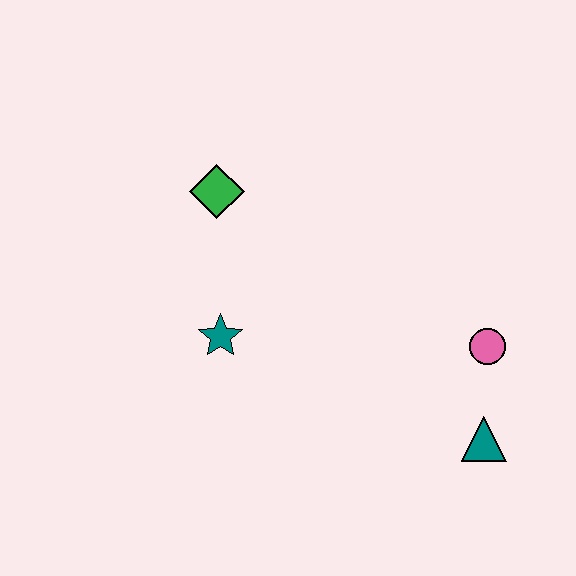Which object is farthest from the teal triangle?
The green diamond is farthest from the teal triangle.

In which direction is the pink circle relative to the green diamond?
The pink circle is to the right of the green diamond.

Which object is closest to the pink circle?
The teal triangle is closest to the pink circle.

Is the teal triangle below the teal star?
Yes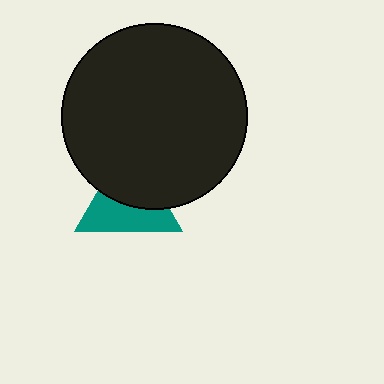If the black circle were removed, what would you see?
You would see the complete teal triangle.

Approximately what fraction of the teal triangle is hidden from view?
Roughly 50% of the teal triangle is hidden behind the black circle.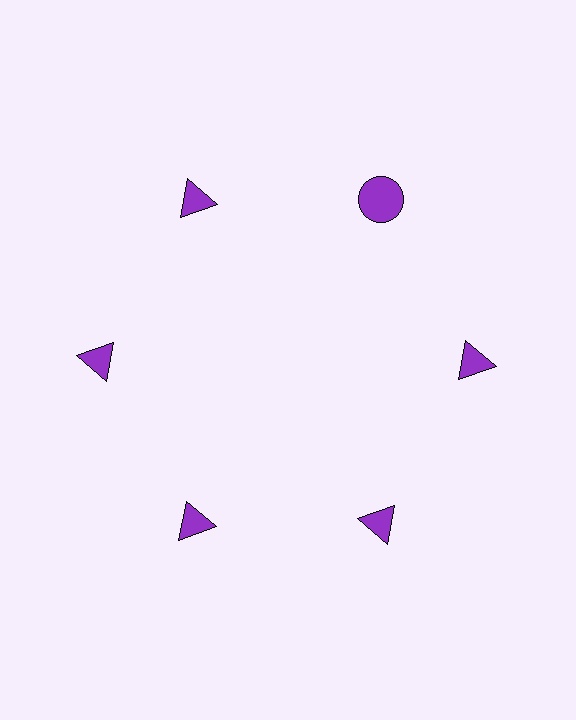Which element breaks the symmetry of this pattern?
The purple circle at roughly the 1 o'clock position breaks the symmetry. All other shapes are purple triangles.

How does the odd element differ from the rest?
It has a different shape: circle instead of triangle.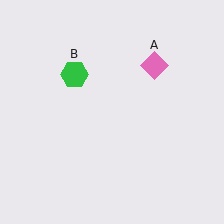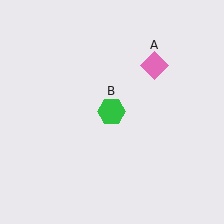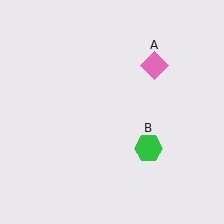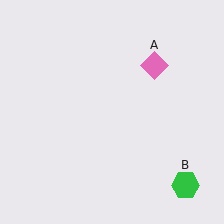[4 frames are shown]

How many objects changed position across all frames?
1 object changed position: green hexagon (object B).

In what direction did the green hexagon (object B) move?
The green hexagon (object B) moved down and to the right.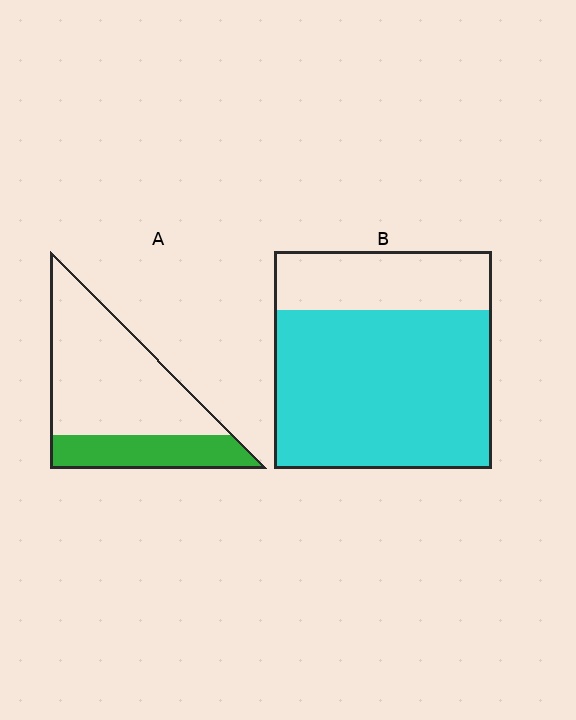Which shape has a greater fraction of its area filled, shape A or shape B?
Shape B.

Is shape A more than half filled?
No.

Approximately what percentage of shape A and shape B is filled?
A is approximately 30% and B is approximately 75%.